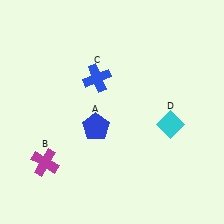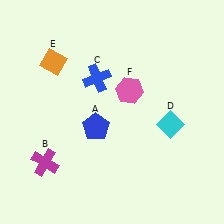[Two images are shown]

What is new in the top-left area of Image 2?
An orange diamond (E) was added in the top-left area of Image 2.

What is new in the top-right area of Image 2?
A pink hexagon (F) was added in the top-right area of Image 2.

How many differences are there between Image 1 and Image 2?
There are 2 differences between the two images.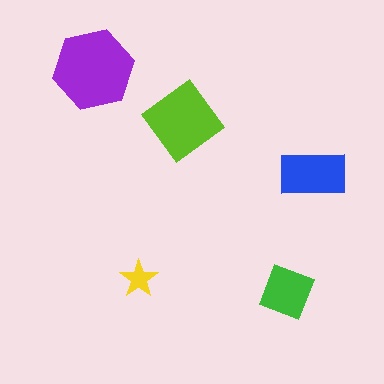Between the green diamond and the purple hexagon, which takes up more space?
The purple hexagon.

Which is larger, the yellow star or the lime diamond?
The lime diamond.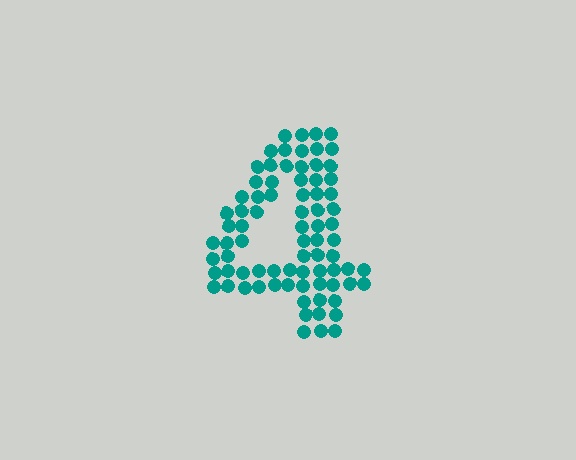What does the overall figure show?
The overall figure shows the digit 4.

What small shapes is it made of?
It is made of small circles.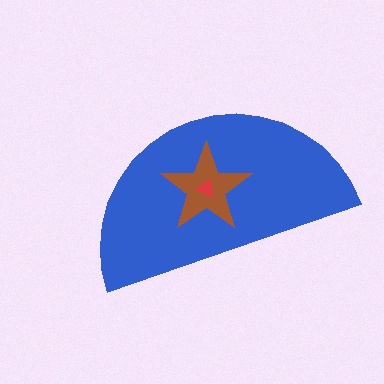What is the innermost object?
The red triangle.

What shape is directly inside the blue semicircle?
The brown star.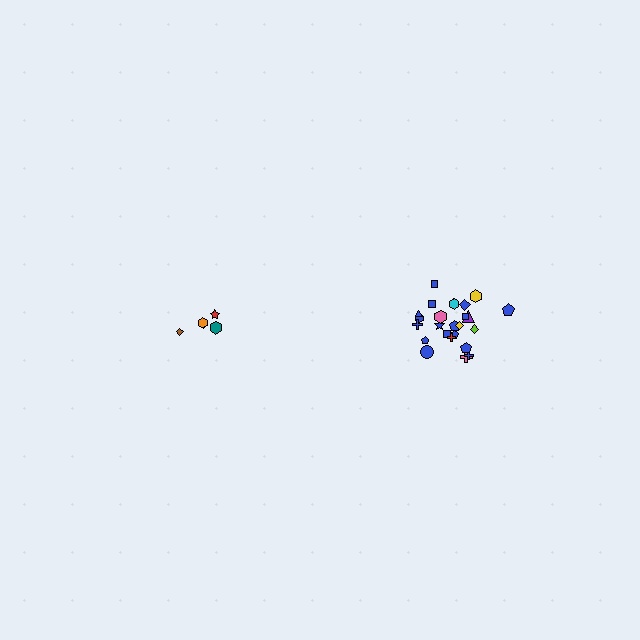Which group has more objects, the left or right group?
The right group.